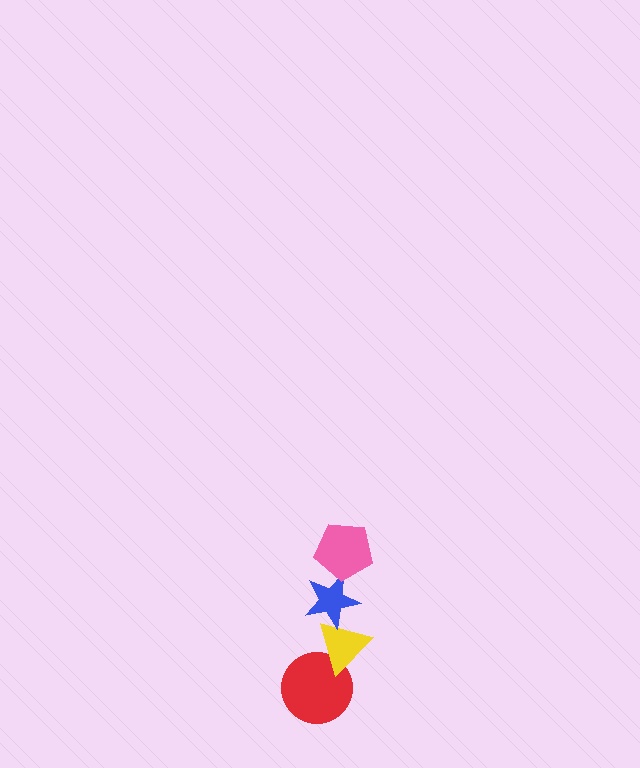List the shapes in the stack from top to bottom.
From top to bottom: the pink pentagon, the blue star, the yellow triangle, the red circle.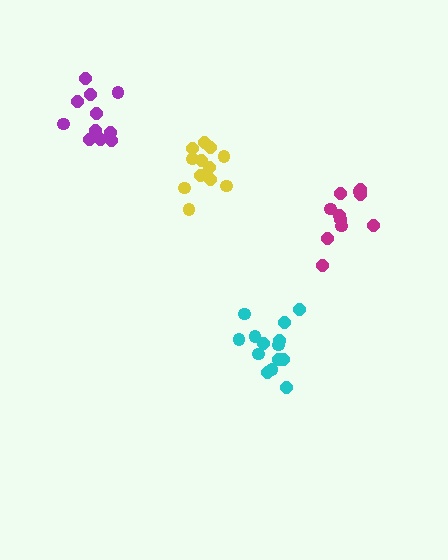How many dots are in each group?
Group 1: 11 dots, Group 2: 13 dots, Group 3: 11 dots, Group 4: 14 dots (49 total).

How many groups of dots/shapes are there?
There are 4 groups.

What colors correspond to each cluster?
The clusters are colored: purple, yellow, magenta, cyan.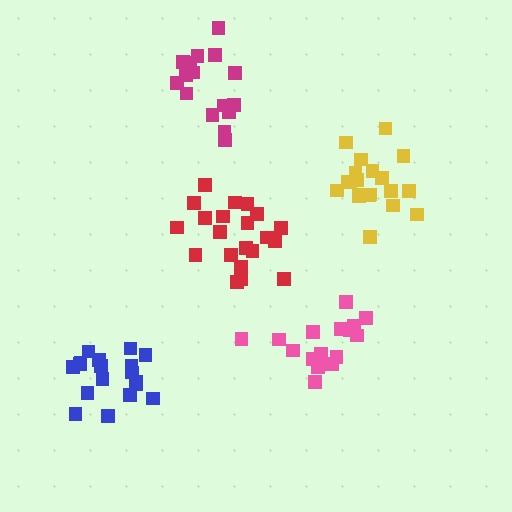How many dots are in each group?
Group 1: 18 dots, Group 2: 20 dots, Group 3: 21 dots, Group 4: 16 dots, Group 5: 16 dots (91 total).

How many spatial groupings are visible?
There are 5 spatial groupings.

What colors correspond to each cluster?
The clusters are colored: blue, yellow, red, pink, magenta.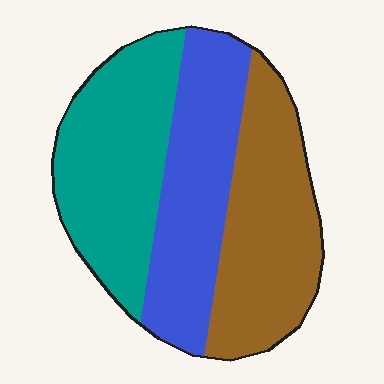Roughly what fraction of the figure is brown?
Brown takes up between a third and a half of the figure.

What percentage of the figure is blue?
Blue takes up between a sixth and a third of the figure.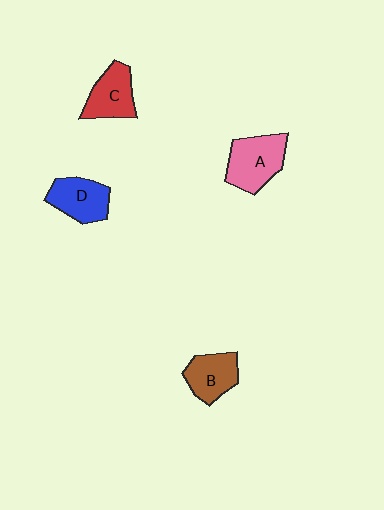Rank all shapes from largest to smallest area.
From largest to smallest: A (pink), D (blue), C (red), B (brown).